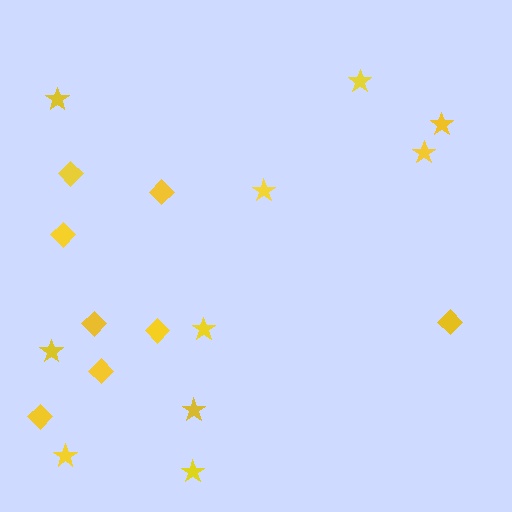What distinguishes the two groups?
There are 2 groups: one group of stars (10) and one group of diamonds (8).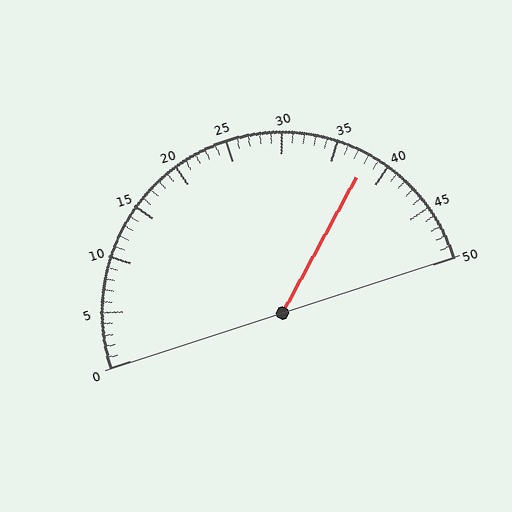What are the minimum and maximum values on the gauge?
The gauge ranges from 0 to 50.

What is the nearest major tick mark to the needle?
The nearest major tick mark is 40.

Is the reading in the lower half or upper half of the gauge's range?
The reading is in the upper half of the range (0 to 50).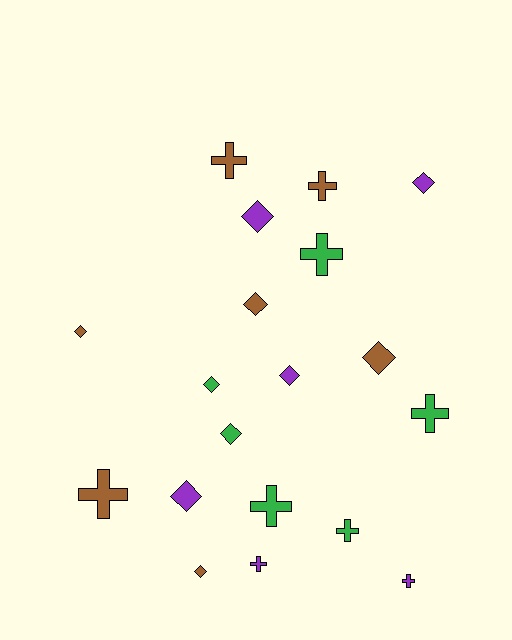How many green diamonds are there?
There are 2 green diamonds.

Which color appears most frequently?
Brown, with 7 objects.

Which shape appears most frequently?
Diamond, with 10 objects.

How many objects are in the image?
There are 19 objects.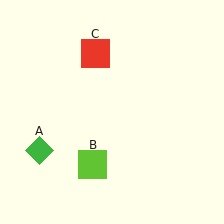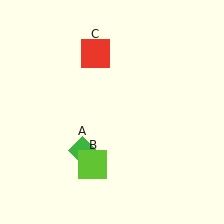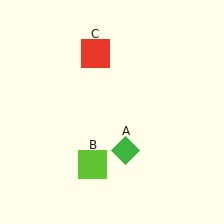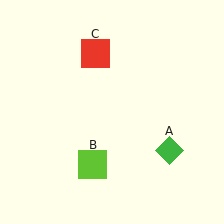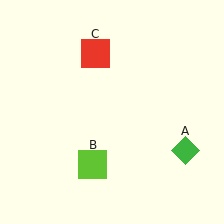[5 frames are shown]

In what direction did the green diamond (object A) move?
The green diamond (object A) moved right.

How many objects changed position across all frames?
1 object changed position: green diamond (object A).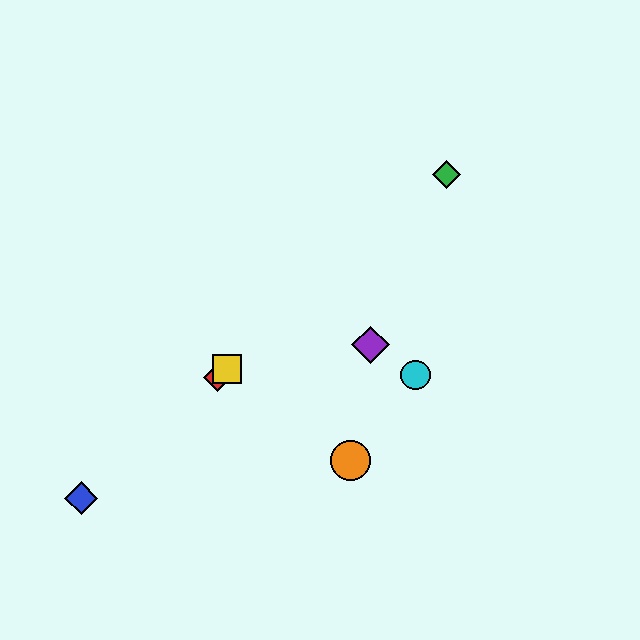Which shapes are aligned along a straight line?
The red diamond, the blue diamond, the green diamond, the yellow square are aligned along a straight line.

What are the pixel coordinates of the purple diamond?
The purple diamond is at (371, 345).